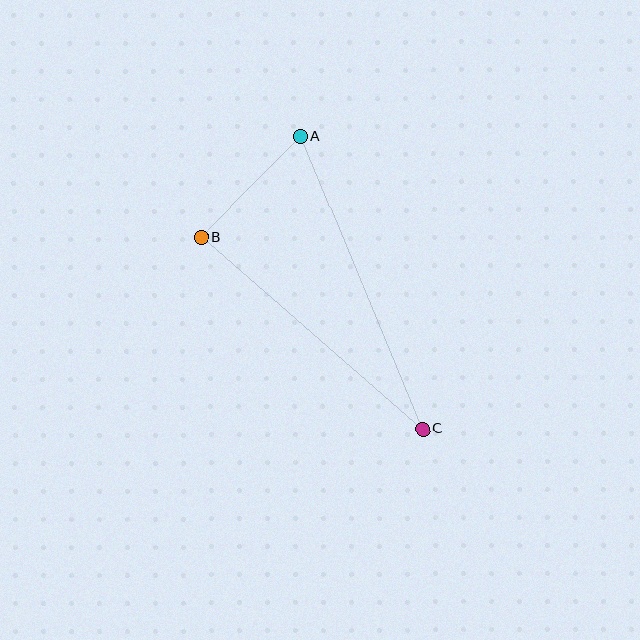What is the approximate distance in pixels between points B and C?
The distance between B and C is approximately 293 pixels.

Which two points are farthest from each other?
Points A and C are farthest from each other.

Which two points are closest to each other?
Points A and B are closest to each other.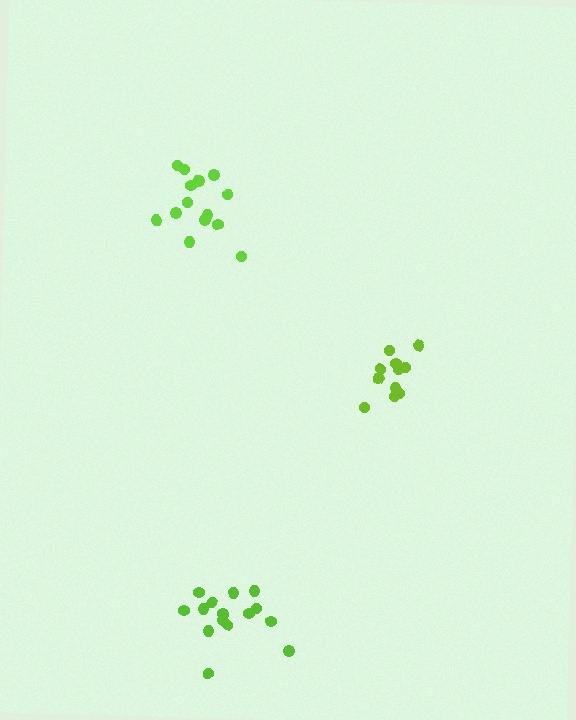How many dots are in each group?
Group 1: 15 dots, Group 2: 11 dots, Group 3: 14 dots (40 total).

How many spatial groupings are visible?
There are 3 spatial groupings.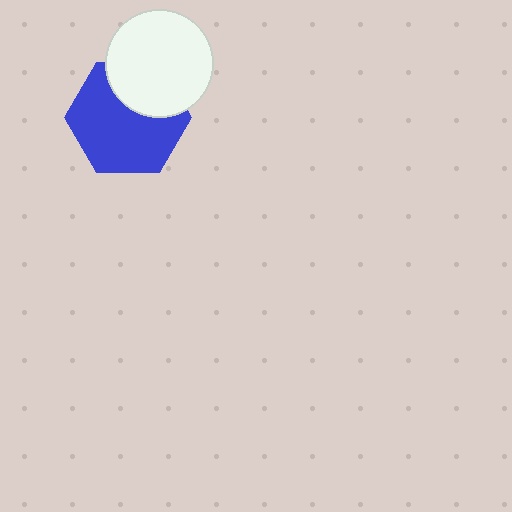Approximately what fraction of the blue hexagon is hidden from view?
Roughly 31% of the blue hexagon is hidden behind the white circle.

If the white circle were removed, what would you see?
You would see the complete blue hexagon.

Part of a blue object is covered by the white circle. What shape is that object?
It is a hexagon.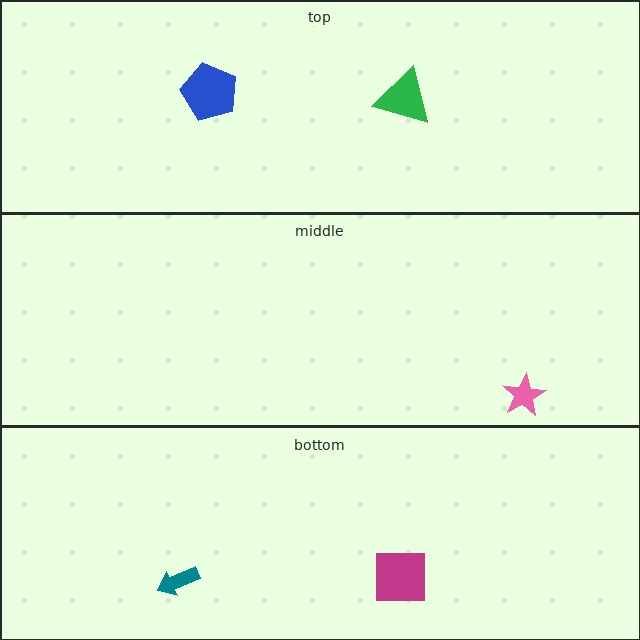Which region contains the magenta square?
The bottom region.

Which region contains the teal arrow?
The bottom region.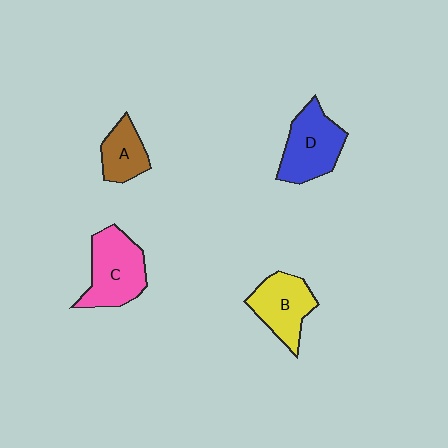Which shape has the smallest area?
Shape A (brown).